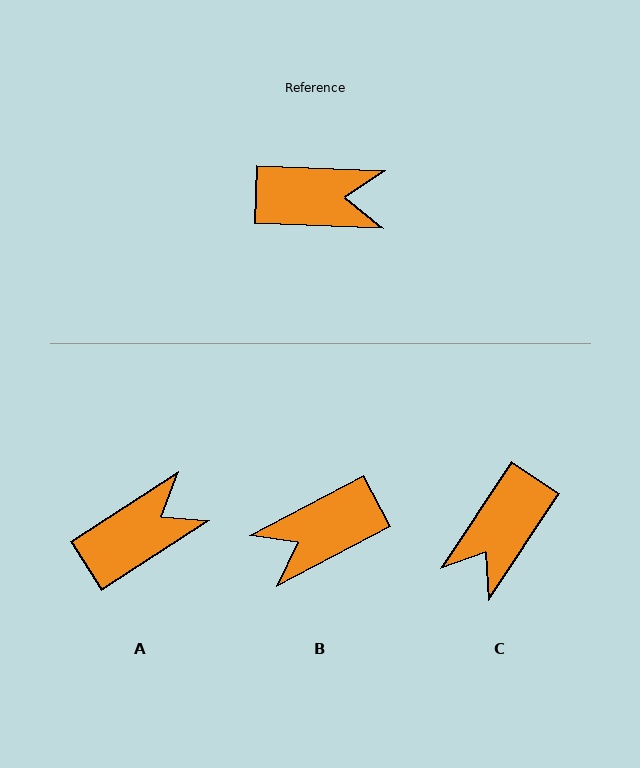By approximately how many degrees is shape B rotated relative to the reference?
Approximately 150 degrees clockwise.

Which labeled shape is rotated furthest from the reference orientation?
B, about 150 degrees away.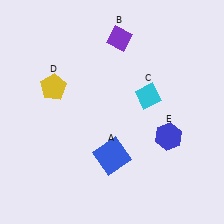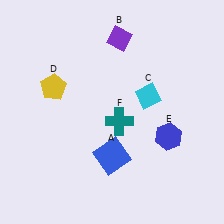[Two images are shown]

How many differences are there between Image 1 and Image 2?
There is 1 difference between the two images.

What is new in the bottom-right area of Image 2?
A teal cross (F) was added in the bottom-right area of Image 2.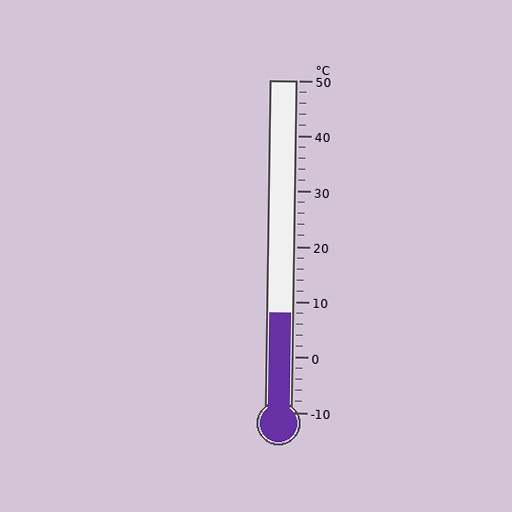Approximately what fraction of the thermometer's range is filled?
The thermometer is filled to approximately 30% of its range.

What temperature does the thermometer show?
The thermometer shows approximately 8°C.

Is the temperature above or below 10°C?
The temperature is below 10°C.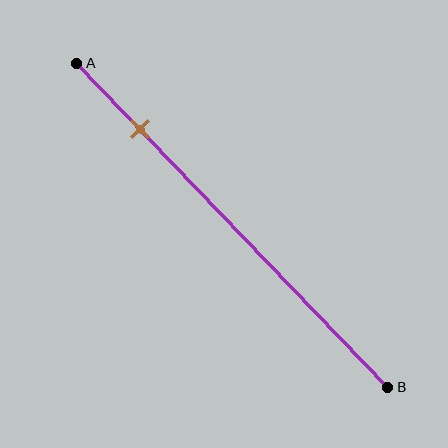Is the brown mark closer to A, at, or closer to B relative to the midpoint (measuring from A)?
The brown mark is closer to point A than the midpoint of segment AB.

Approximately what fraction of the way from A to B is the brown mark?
The brown mark is approximately 20% of the way from A to B.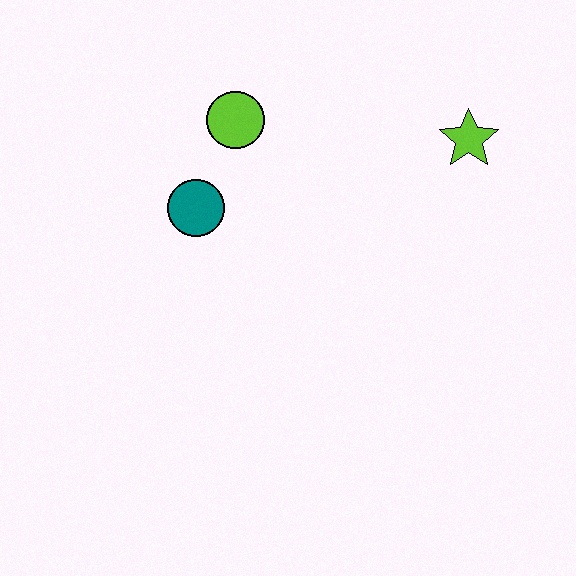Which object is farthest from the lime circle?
The lime star is farthest from the lime circle.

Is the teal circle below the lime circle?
Yes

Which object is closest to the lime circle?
The teal circle is closest to the lime circle.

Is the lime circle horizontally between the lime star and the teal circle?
Yes